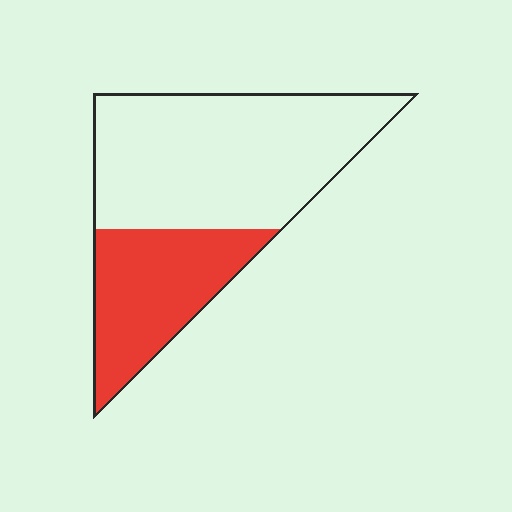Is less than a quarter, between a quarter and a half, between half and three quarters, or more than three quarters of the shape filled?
Between a quarter and a half.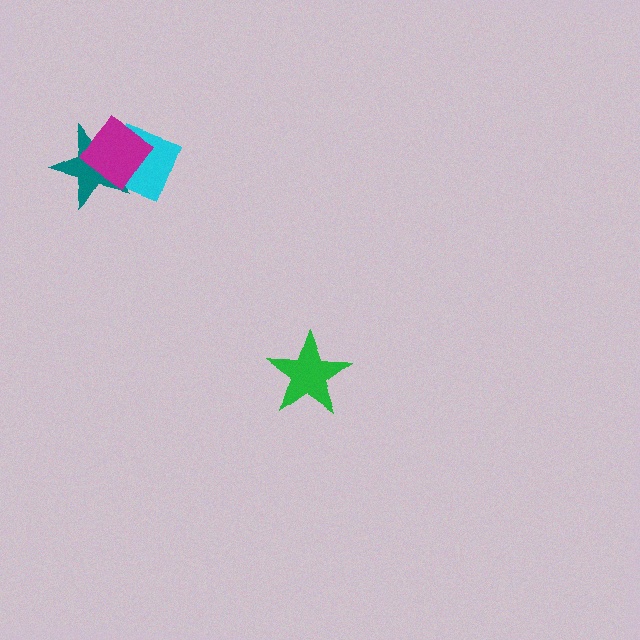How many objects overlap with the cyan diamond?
2 objects overlap with the cyan diamond.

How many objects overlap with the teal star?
2 objects overlap with the teal star.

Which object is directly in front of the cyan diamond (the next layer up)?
The teal star is directly in front of the cyan diamond.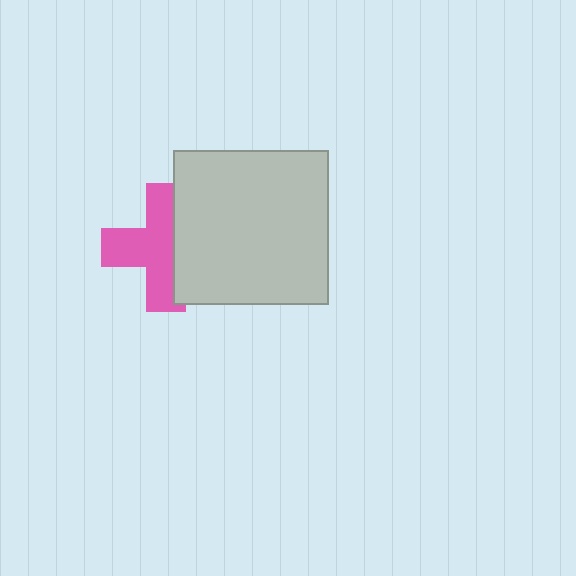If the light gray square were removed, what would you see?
You would see the complete pink cross.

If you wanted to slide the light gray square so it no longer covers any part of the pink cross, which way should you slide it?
Slide it right — that is the most direct way to separate the two shapes.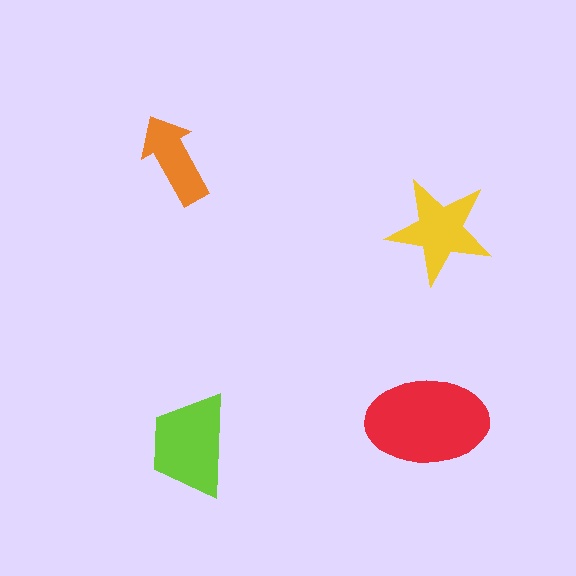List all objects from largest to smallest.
The red ellipse, the lime trapezoid, the yellow star, the orange arrow.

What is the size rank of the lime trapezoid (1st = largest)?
2nd.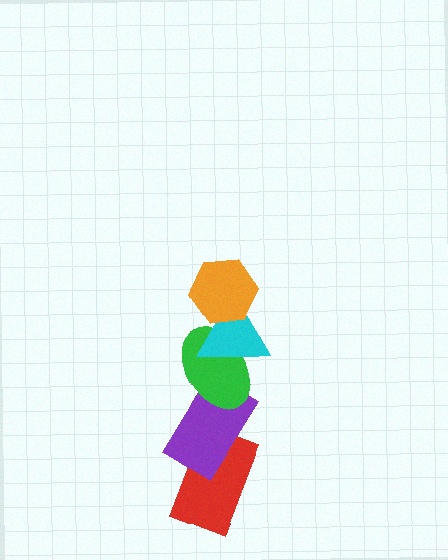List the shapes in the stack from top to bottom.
From top to bottom: the orange hexagon, the cyan triangle, the green ellipse, the purple rectangle, the red rectangle.